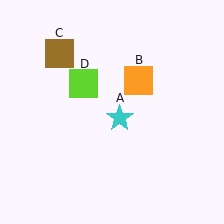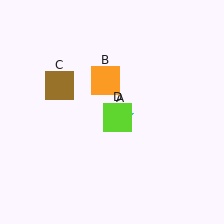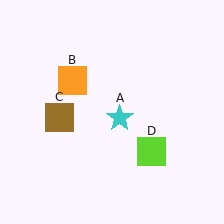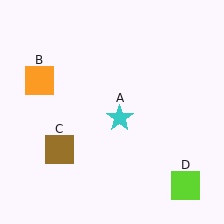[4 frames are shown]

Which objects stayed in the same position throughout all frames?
Cyan star (object A) remained stationary.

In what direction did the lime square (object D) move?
The lime square (object D) moved down and to the right.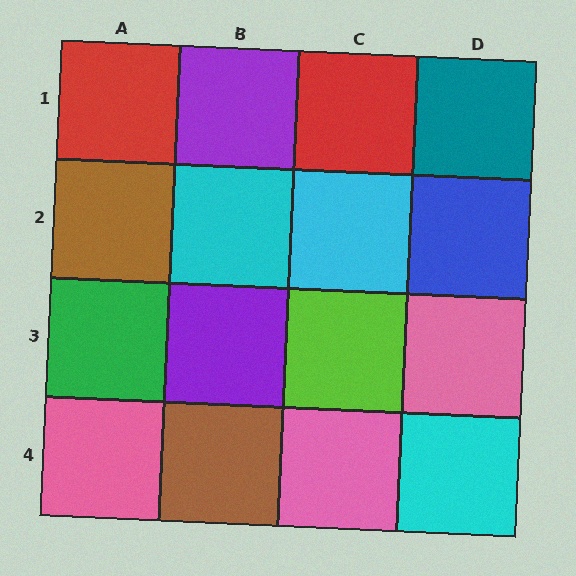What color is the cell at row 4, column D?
Cyan.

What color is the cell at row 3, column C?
Lime.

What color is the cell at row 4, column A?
Pink.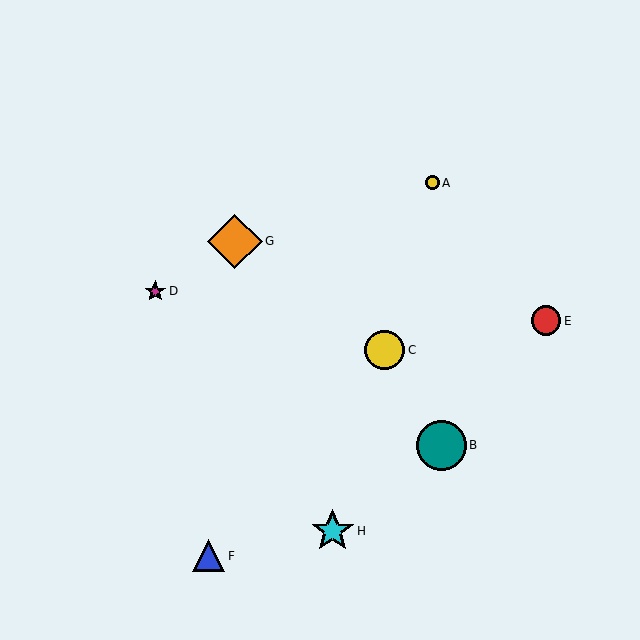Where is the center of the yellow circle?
The center of the yellow circle is at (385, 350).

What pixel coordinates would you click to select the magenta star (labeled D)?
Click at (155, 291) to select the magenta star D.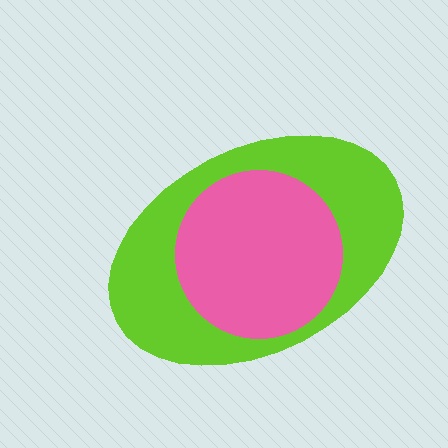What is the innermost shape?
The pink circle.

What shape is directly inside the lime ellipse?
The pink circle.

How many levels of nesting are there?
2.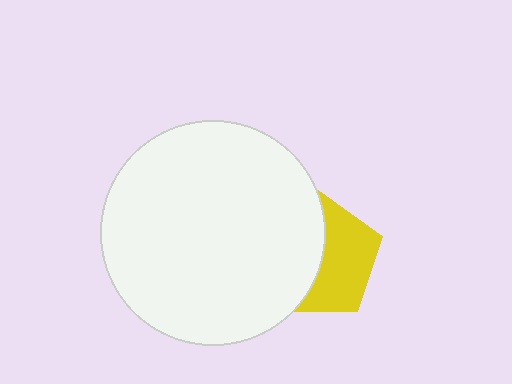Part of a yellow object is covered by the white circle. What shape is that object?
It is a pentagon.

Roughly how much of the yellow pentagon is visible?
About half of it is visible (roughly 50%).